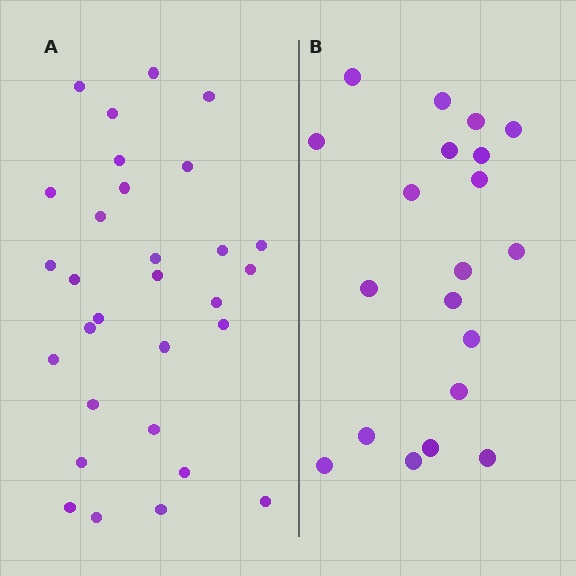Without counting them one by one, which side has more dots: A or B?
Region A (the left region) has more dots.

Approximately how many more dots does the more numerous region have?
Region A has roughly 10 or so more dots than region B.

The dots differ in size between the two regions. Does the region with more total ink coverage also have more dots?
No. Region B has more total ink coverage because its dots are larger, but region A actually contains more individual dots. Total area can be misleading — the number of items is what matters here.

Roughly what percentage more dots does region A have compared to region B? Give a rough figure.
About 50% more.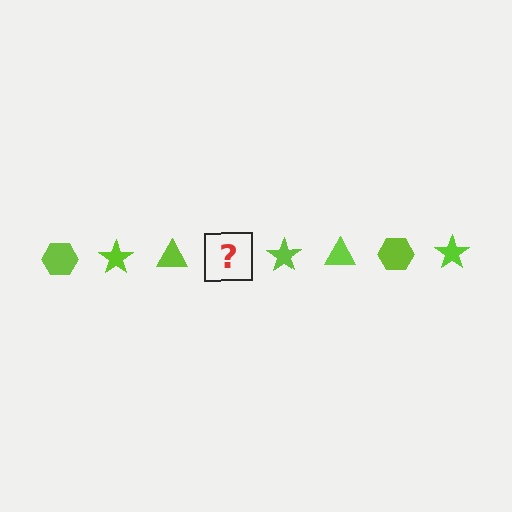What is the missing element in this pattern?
The missing element is a lime hexagon.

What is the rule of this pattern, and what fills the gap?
The rule is that the pattern cycles through hexagon, star, triangle shapes in lime. The gap should be filled with a lime hexagon.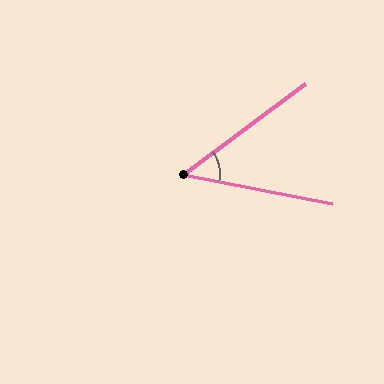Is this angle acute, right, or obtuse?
It is acute.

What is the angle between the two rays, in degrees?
Approximately 48 degrees.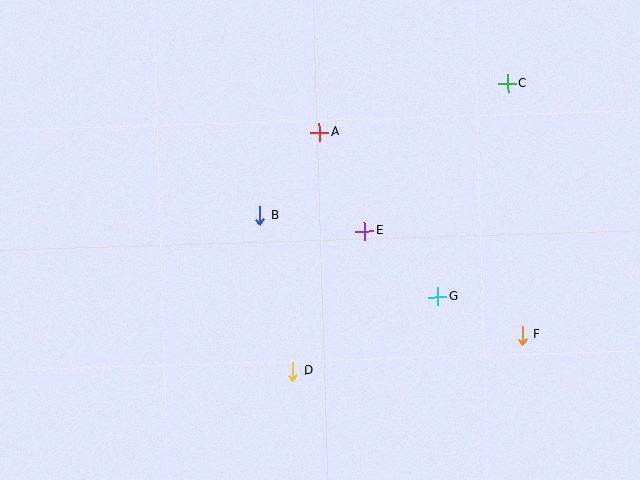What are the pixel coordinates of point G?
Point G is at (438, 297).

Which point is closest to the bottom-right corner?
Point F is closest to the bottom-right corner.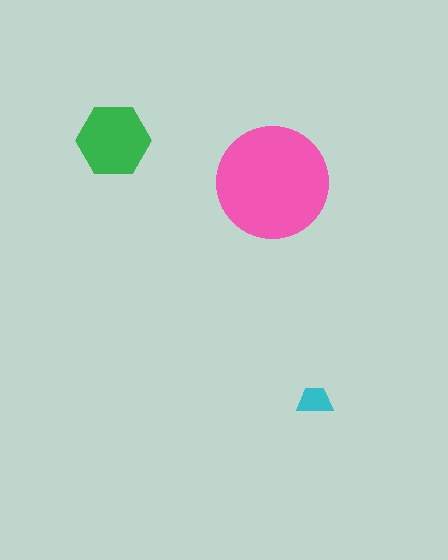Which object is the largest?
The pink circle.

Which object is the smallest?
The cyan trapezoid.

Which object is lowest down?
The cyan trapezoid is bottommost.